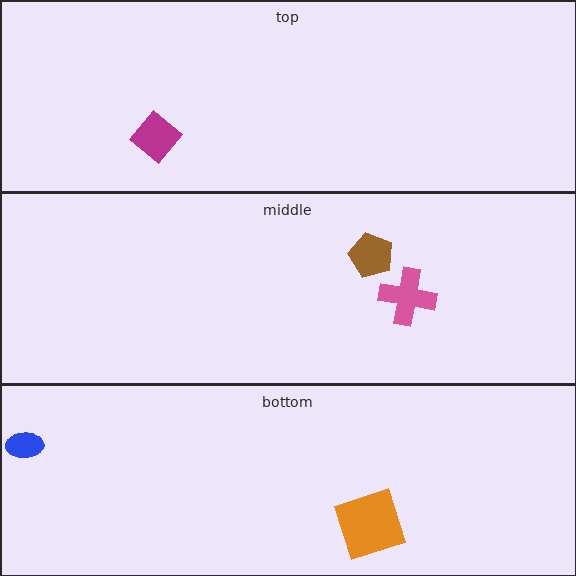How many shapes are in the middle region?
2.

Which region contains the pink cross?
The middle region.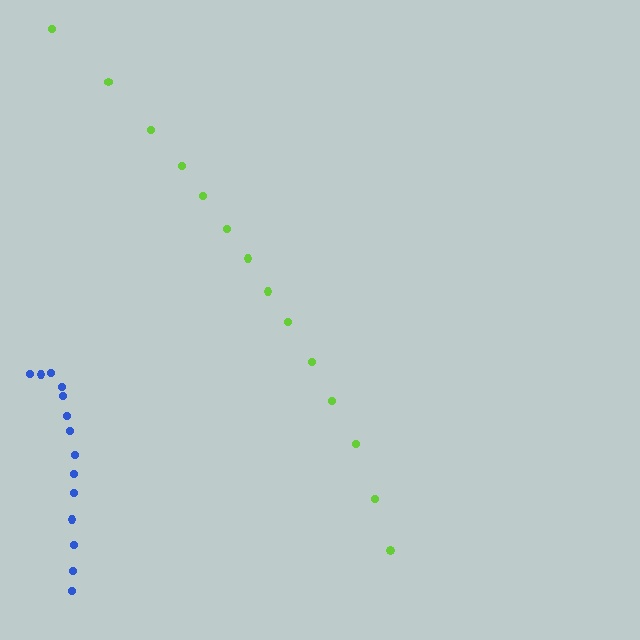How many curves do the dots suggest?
There are 2 distinct paths.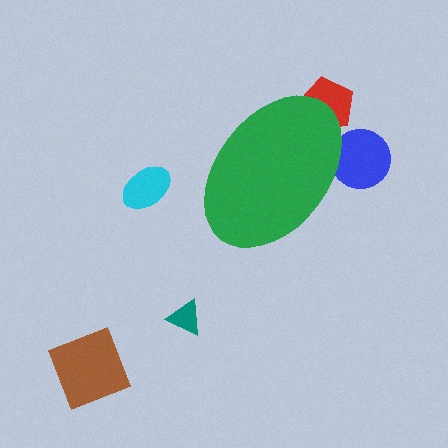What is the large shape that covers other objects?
A green ellipse.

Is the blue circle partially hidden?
Yes, the blue circle is partially hidden behind the green ellipse.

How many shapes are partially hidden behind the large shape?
2 shapes are partially hidden.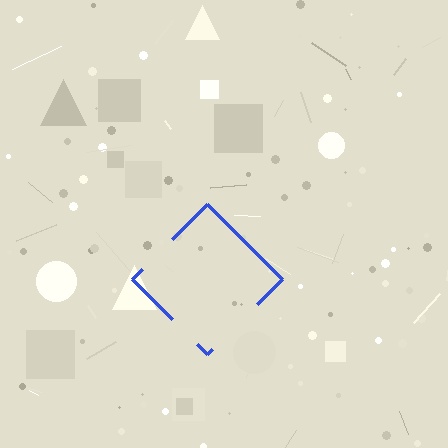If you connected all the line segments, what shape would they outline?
They would outline a diamond.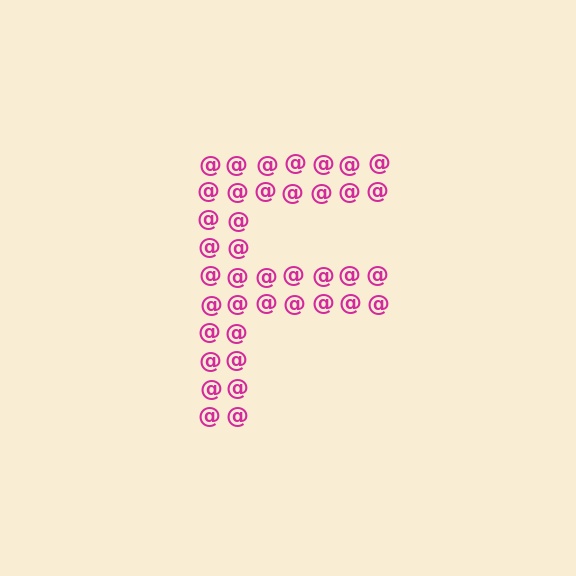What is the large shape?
The large shape is the letter F.